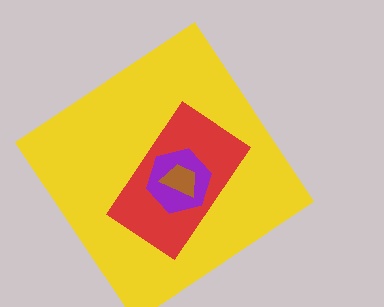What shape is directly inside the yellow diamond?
The red rectangle.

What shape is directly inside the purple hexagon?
The brown trapezoid.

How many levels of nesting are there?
4.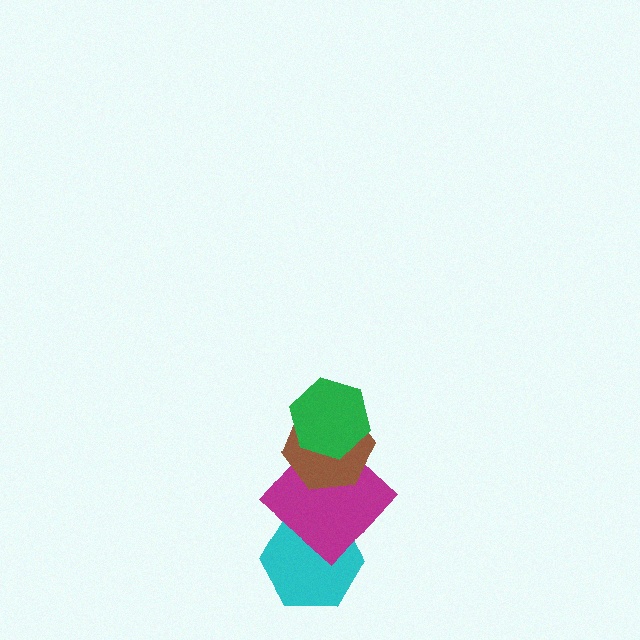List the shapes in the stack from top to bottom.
From top to bottom: the green hexagon, the brown hexagon, the magenta diamond, the cyan hexagon.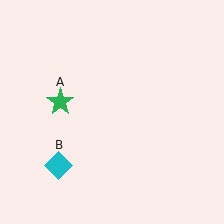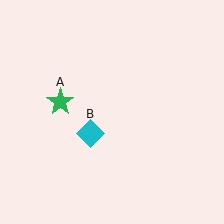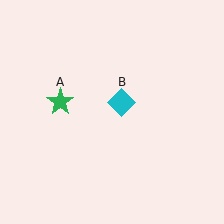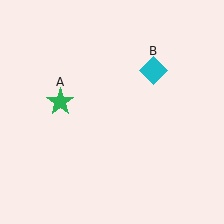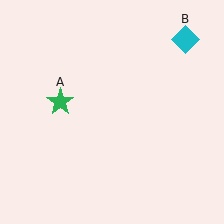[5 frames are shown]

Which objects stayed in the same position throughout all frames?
Green star (object A) remained stationary.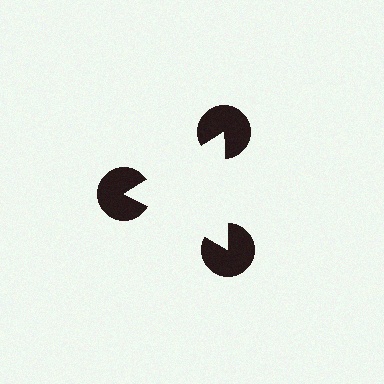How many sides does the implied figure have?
3 sides.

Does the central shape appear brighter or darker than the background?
It typically appears slightly brighter than the background, even though no actual brightness change is drawn.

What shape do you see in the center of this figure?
An illusory triangle — its edges are inferred from the aligned wedge cuts in the pac-man discs, not physically drawn.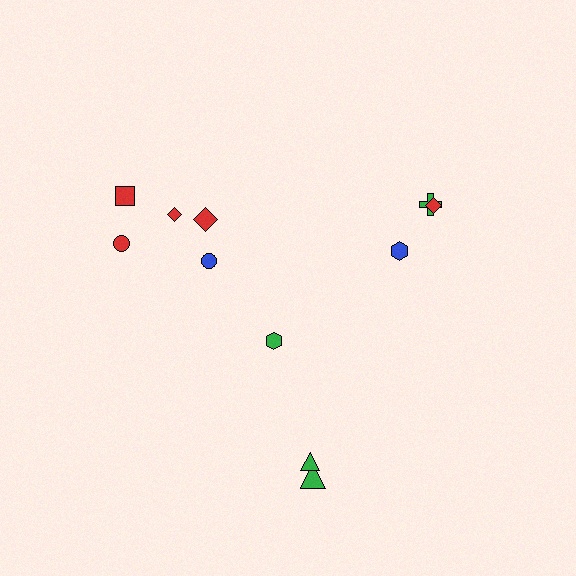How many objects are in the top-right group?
There are 3 objects.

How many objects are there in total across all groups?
There are 11 objects.